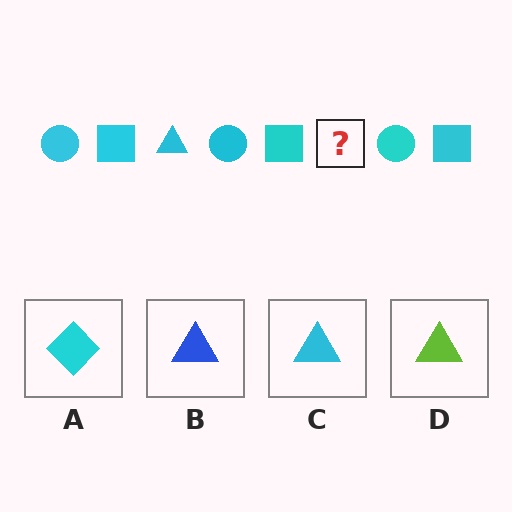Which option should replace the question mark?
Option C.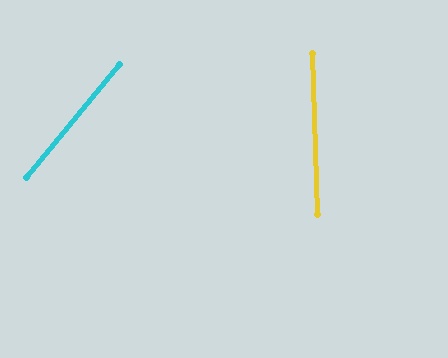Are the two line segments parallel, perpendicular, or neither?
Neither parallel nor perpendicular — they differ by about 41°.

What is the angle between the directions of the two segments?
Approximately 41 degrees.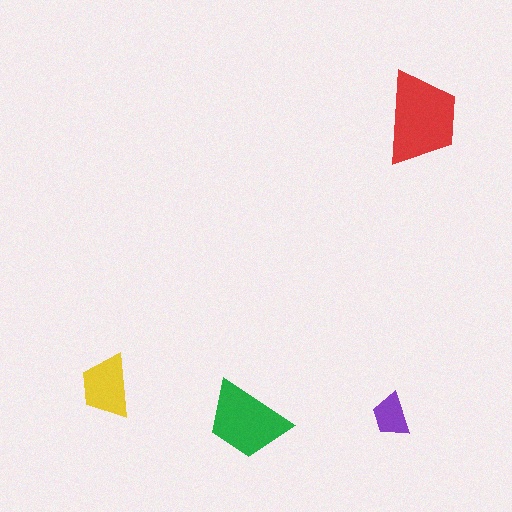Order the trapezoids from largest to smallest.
the red one, the green one, the yellow one, the purple one.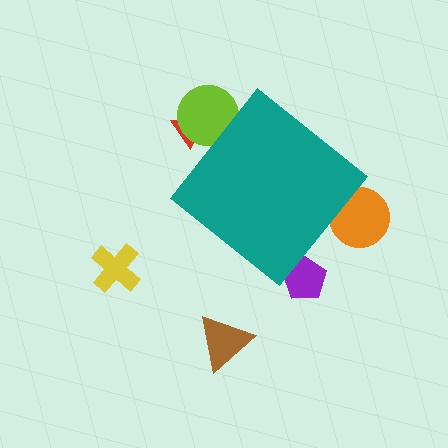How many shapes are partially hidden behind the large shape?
4 shapes are partially hidden.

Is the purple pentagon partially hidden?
Yes, the purple pentagon is partially hidden behind the teal diamond.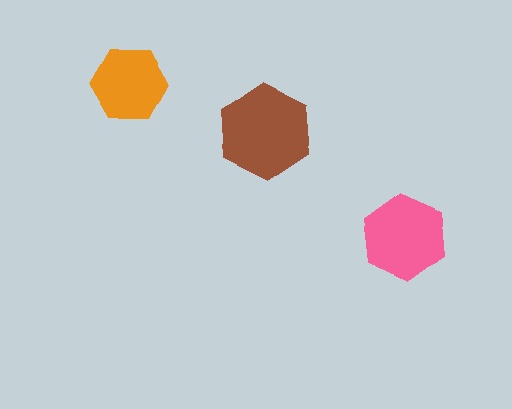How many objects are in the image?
There are 3 objects in the image.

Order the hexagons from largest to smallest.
the brown one, the pink one, the orange one.